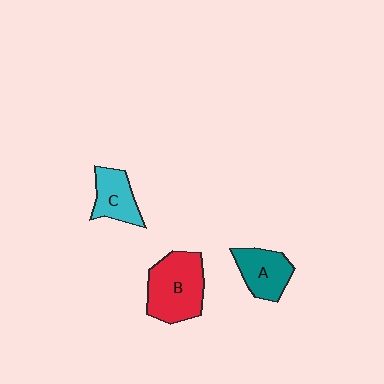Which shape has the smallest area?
Shape C (cyan).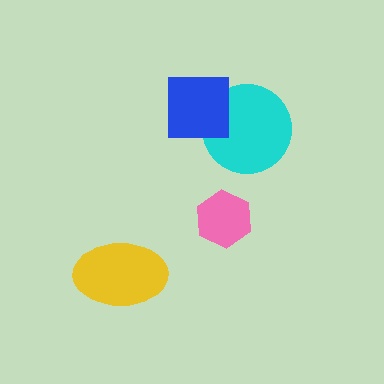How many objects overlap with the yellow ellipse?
0 objects overlap with the yellow ellipse.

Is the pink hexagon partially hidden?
No, no other shape covers it.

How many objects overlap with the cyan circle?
1 object overlaps with the cyan circle.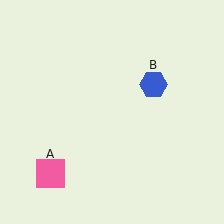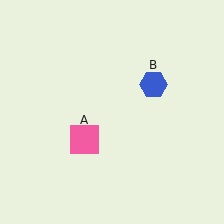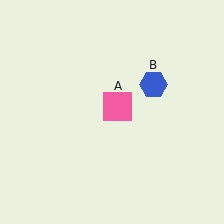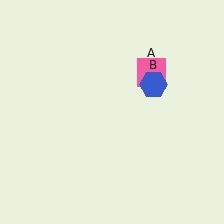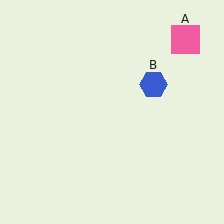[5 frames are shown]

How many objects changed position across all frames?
1 object changed position: pink square (object A).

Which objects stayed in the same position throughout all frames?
Blue hexagon (object B) remained stationary.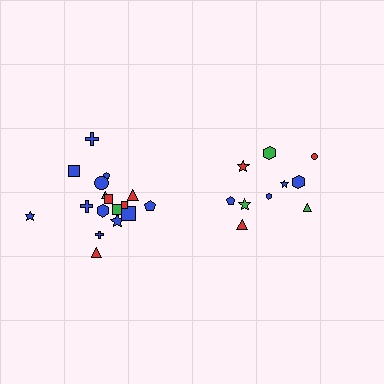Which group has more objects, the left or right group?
The left group.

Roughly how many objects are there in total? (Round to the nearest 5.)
Roughly 30 objects in total.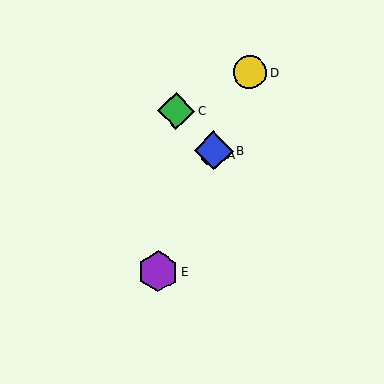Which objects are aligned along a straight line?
Objects A, B, D, E are aligned along a straight line.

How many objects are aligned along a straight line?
4 objects (A, B, D, E) are aligned along a straight line.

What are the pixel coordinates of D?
Object D is at (250, 72).